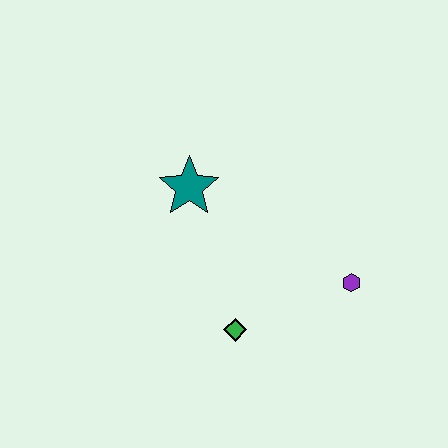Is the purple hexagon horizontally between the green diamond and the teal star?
No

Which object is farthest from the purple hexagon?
The teal star is farthest from the purple hexagon.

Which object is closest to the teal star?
The green diamond is closest to the teal star.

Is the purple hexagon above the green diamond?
Yes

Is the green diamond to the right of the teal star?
Yes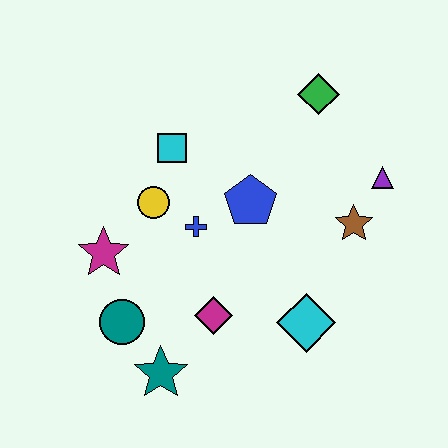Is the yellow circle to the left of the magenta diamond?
Yes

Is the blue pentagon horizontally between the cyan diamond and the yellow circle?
Yes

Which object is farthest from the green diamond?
The teal star is farthest from the green diamond.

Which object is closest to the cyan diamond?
The magenta diamond is closest to the cyan diamond.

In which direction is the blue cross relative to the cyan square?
The blue cross is below the cyan square.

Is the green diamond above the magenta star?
Yes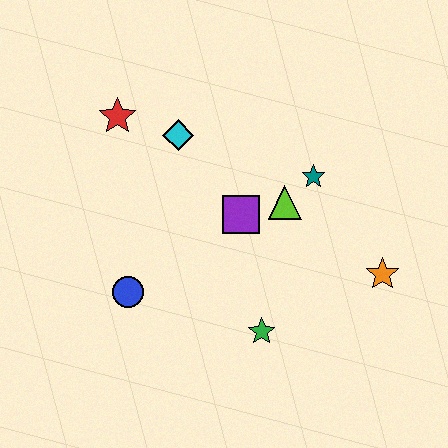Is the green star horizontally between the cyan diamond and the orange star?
Yes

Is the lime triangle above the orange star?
Yes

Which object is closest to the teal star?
The lime triangle is closest to the teal star.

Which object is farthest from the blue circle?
The orange star is farthest from the blue circle.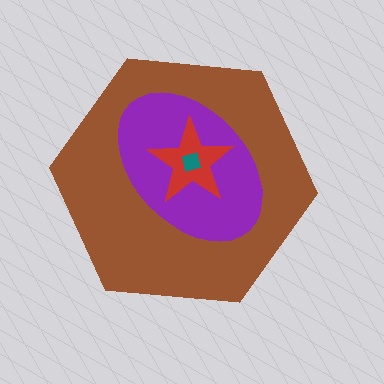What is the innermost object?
The teal square.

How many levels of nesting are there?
4.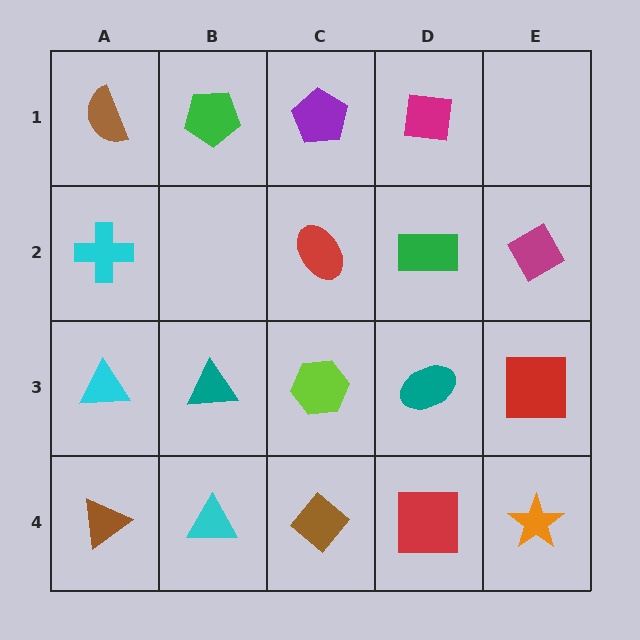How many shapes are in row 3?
5 shapes.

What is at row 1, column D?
A magenta square.